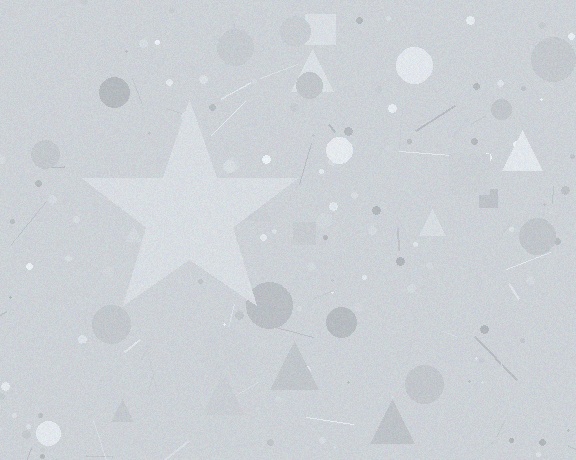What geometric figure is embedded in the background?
A star is embedded in the background.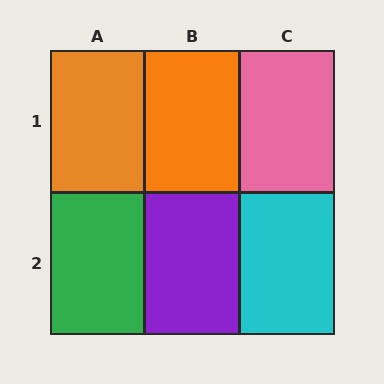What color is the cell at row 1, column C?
Pink.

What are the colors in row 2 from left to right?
Green, purple, cyan.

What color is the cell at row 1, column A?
Orange.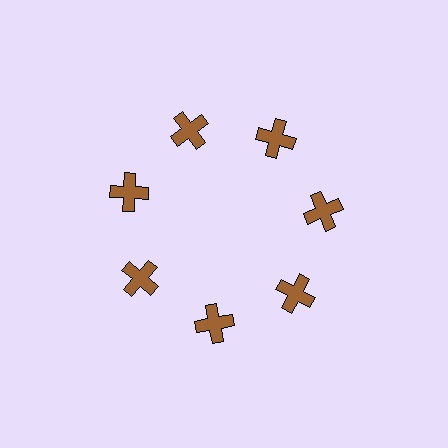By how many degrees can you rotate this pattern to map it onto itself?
The pattern maps onto itself every 51 degrees of rotation.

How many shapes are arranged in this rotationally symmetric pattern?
There are 7 shapes, arranged in 7 groups of 1.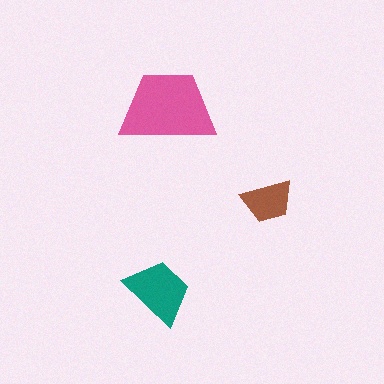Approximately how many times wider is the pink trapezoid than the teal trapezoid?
About 1.5 times wider.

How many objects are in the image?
There are 3 objects in the image.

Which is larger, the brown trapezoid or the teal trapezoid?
The teal one.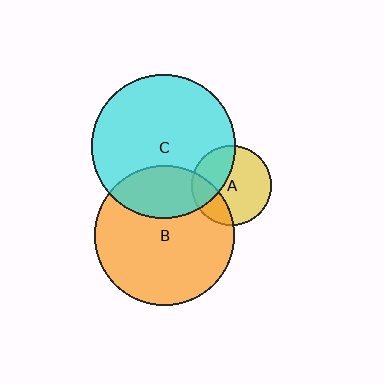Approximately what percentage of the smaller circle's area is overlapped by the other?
Approximately 25%.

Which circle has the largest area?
Circle C (cyan).